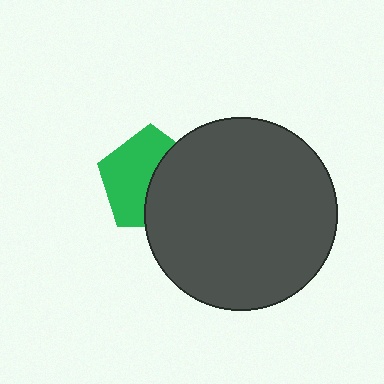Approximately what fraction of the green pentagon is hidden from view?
Roughly 46% of the green pentagon is hidden behind the dark gray circle.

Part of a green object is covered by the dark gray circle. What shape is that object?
It is a pentagon.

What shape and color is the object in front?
The object in front is a dark gray circle.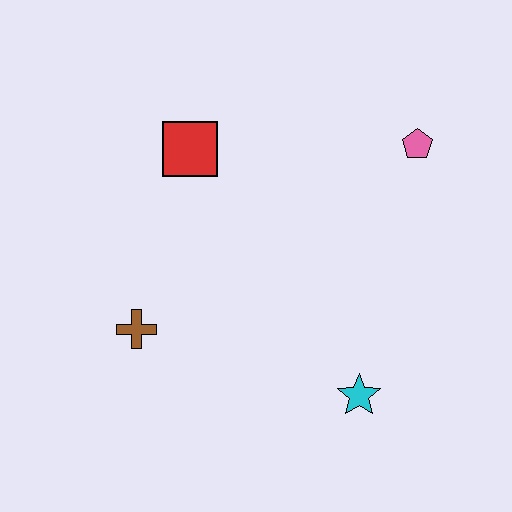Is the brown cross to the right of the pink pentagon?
No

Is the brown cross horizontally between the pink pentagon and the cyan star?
No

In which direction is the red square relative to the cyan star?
The red square is above the cyan star.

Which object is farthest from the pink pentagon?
The brown cross is farthest from the pink pentagon.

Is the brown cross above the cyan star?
Yes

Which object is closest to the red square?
The brown cross is closest to the red square.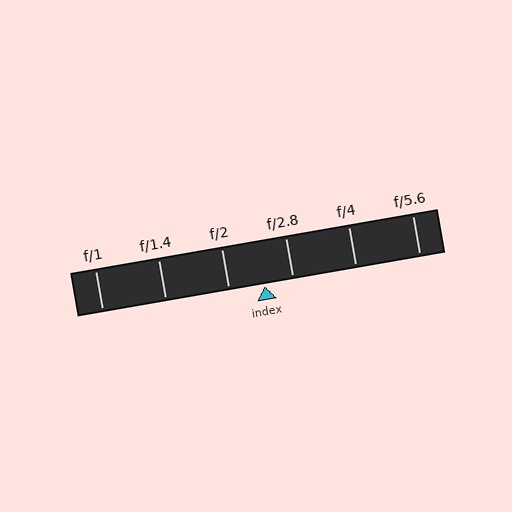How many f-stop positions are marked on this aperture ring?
There are 6 f-stop positions marked.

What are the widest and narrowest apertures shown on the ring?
The widest aperture shown is f/1 and the narrowest is f/5.6.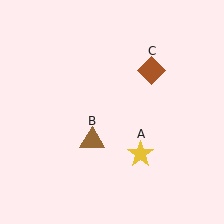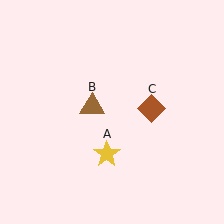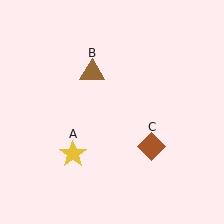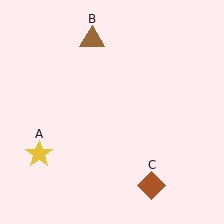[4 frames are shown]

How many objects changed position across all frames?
3 objects changed position: yellow star (object A), brown triangle (object B), brown diamond (object C).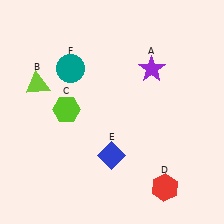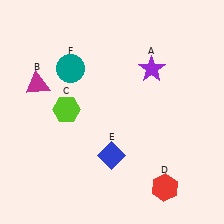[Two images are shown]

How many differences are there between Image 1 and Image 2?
There is 1 difference between the two images.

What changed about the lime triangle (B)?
In Image 1, B is lime. In Image 2, it changed to magenta.